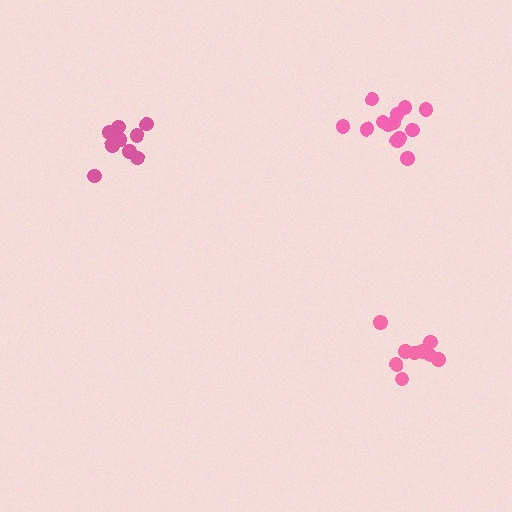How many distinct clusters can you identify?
There are 3 distinct clusters.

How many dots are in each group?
Group 1: 9 dots, Group 2: 9 dots, Group 3: 13 dots (31 total).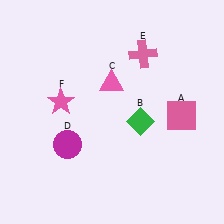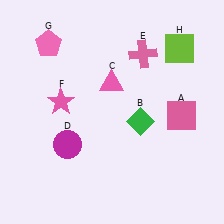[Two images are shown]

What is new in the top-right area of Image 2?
A lime square (H) was added in the top-right area of Image 2.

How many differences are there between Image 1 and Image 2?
There are 2 differences between the two images.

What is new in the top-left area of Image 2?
A pink pentagon (G) was added in the top-left area of Image 2.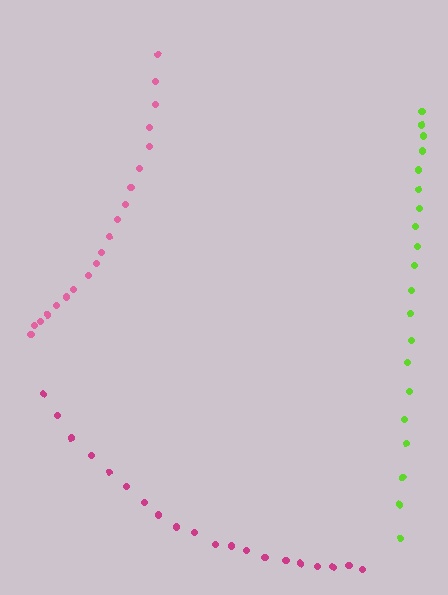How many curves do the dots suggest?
There are 3 distinct paths.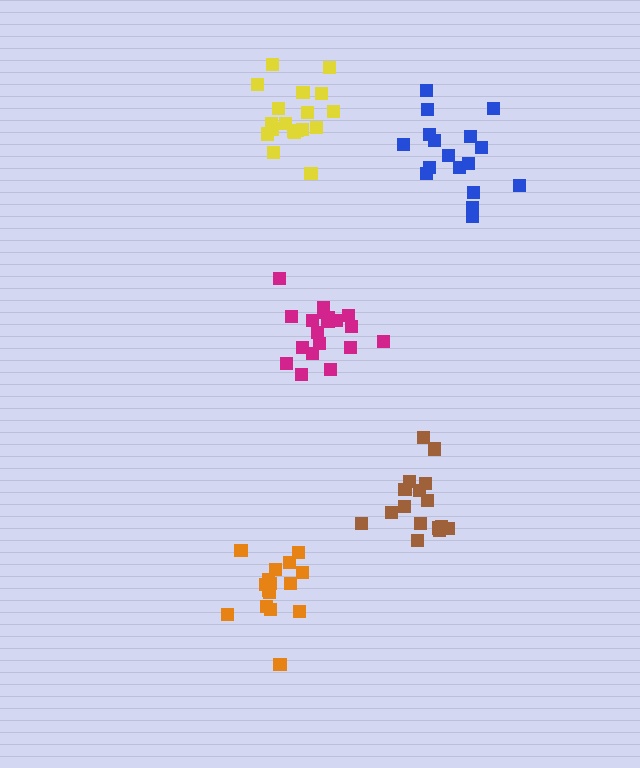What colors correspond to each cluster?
The clusters are colored: brown, yellow, orange, magenta, blue.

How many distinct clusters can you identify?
There are 5 distinct clusters.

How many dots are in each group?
Group 1: 16 dots, Group 2: 19 dots, Group 3: 16 dots, Group 4: 19 dots, Group 5: 17 dots (87 total).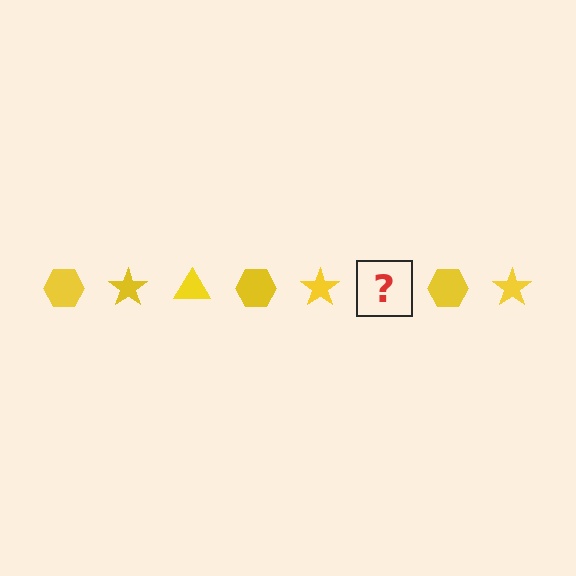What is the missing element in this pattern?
The missing element is a yellow triangle.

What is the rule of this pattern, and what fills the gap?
The rule is that the pattern cycles through hexagon, star, triangle shapes in yellow. The gap should be filled with a yellow triangle.